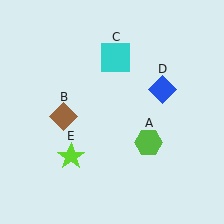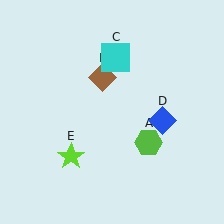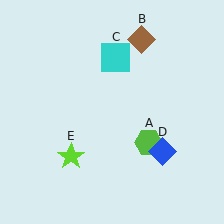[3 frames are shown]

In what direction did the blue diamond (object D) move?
The blue diamond (object D) moved down.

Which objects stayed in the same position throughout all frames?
Lime hexagon (object A) and cyan square (object C) and lime star (object E) remained stationary.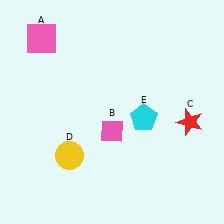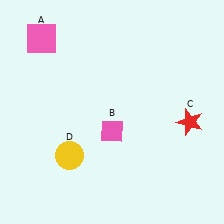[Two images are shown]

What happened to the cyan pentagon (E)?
The cyan pentagon (E) was removed in Image 2. It was in the bottom-right area of Image 1.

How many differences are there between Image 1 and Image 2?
There is 1 difference between the two images.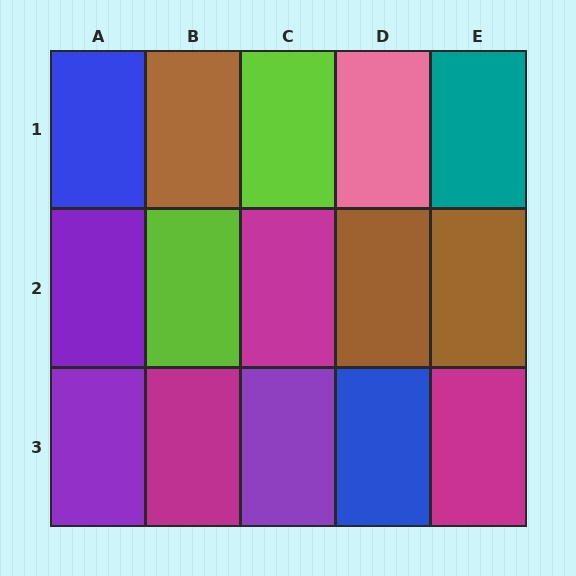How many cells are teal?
1 cell is teal.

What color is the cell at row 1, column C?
Lime.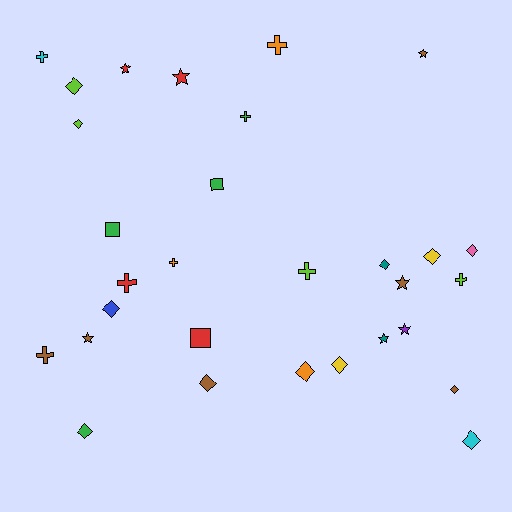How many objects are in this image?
There are 30 objects.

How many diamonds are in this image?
There are 12 diamonds.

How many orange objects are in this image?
There are 3 orange objects.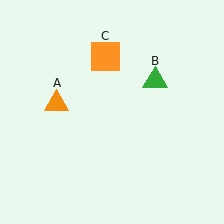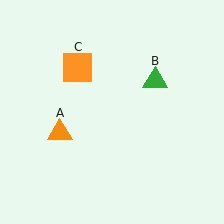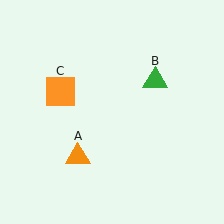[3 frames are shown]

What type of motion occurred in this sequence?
The orange triangle (object A), orange square (object C) rotated counterclockwise around the center of the scene.